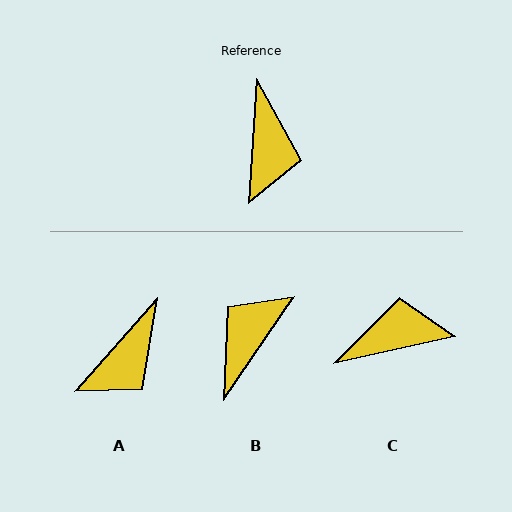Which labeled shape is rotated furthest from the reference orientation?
B, about 149 degrees away.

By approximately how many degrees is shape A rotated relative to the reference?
Approximately 38 degrees clockwise.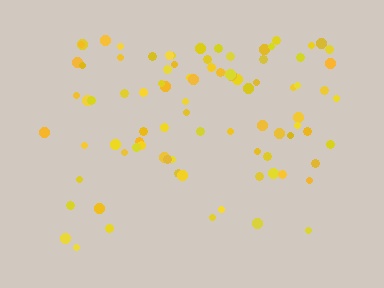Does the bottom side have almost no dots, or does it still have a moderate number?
Still a moderate number, just noticeably fewer than the top.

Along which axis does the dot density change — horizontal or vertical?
Vertical.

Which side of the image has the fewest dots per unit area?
The bottom.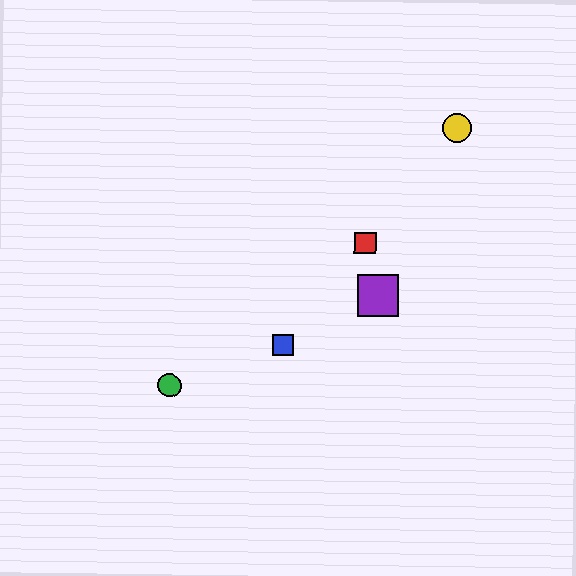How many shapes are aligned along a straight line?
3 shapes (the red square, the blue square, the yellow circle) are aligned along a straight line.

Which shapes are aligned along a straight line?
The red square, the blue square, the yellow circle are aligned along a straight line.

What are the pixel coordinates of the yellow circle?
The yellow circle is at (457, 128).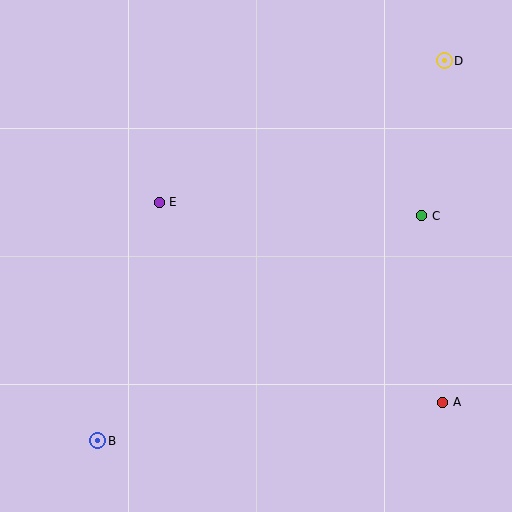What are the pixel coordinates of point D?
Point D is at (444, 61).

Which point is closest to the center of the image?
Point E at (159, 202) is closest to the center.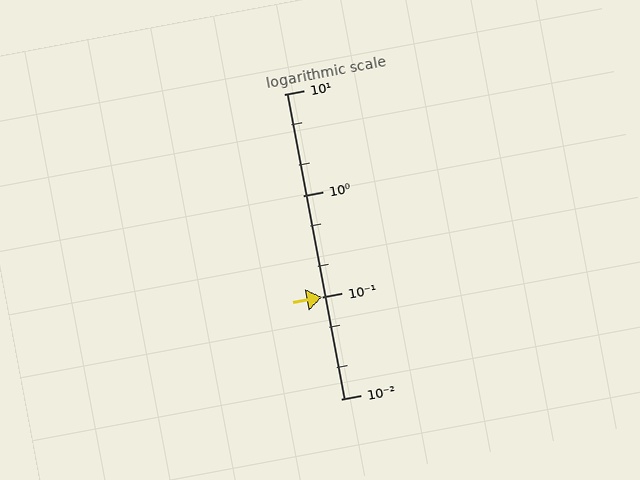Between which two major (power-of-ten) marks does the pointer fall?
The pointer is between 0.1 and 1.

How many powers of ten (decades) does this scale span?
The scale spans 3 decades, from 0.01 to 10.